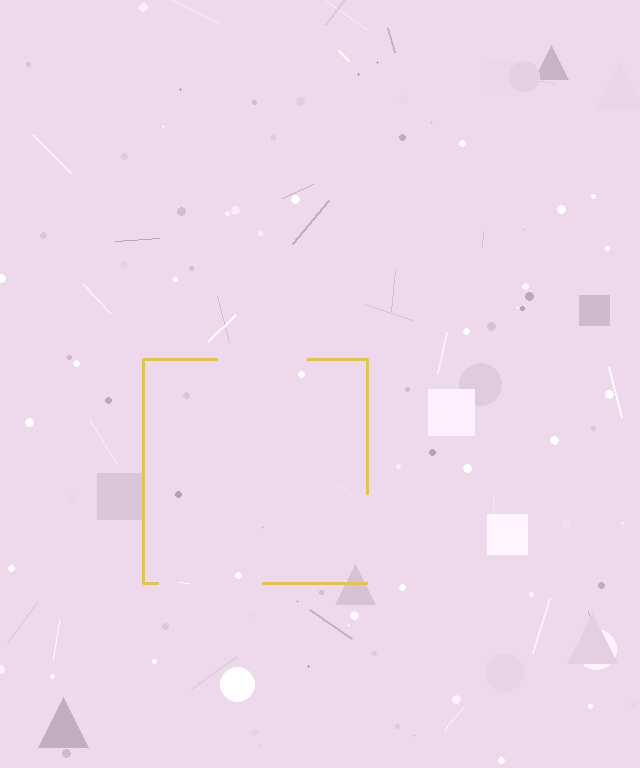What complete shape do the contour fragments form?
The contour fragments form a square.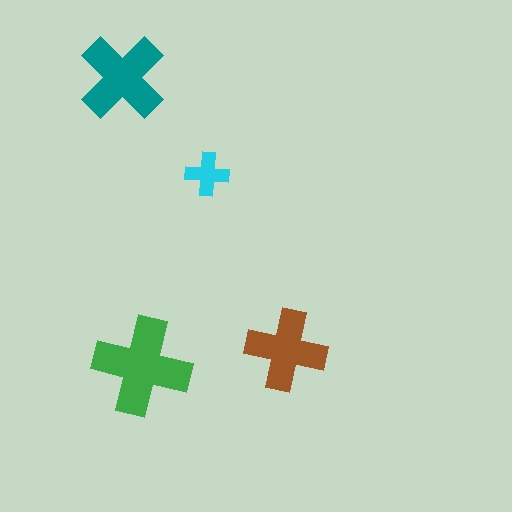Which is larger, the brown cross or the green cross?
The green one.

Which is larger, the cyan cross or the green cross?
The green one.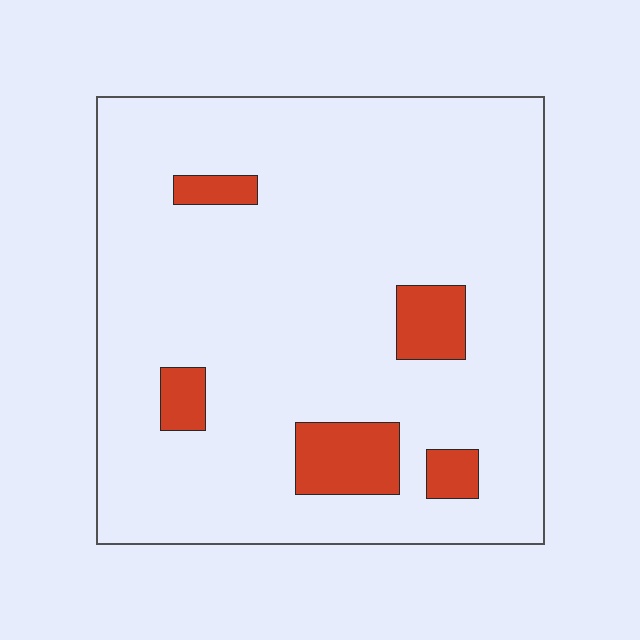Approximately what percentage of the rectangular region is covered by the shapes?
Approximately 10%.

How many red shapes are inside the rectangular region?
5.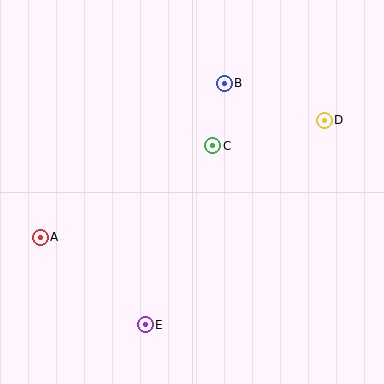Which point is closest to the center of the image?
Point C at (213, 146) is closest to the center.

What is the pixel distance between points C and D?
The distance between C and D is 114 pixels.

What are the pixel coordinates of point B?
Point B is at (224, 83).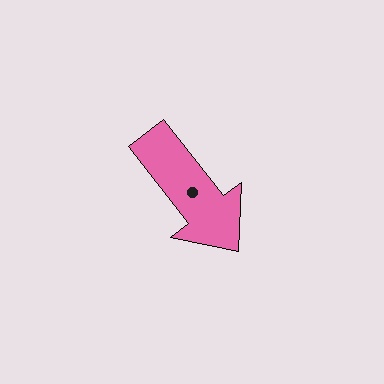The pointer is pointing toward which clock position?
Roughly 5 o'clock.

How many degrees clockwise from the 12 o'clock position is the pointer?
Approximately 142 degrees.